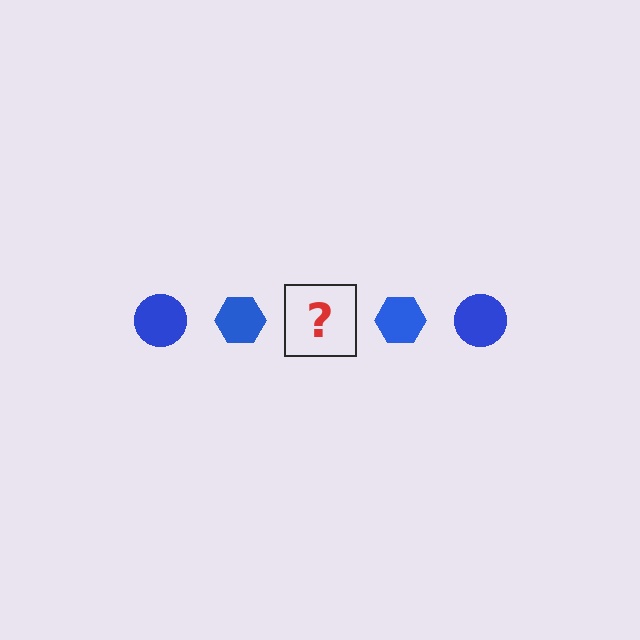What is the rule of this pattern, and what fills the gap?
The rule is that the pattern cycles through circle, hexagon shapes in blue. The gap should be filled with a blue circle.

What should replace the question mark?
The question mark should be replaced with a blue circle.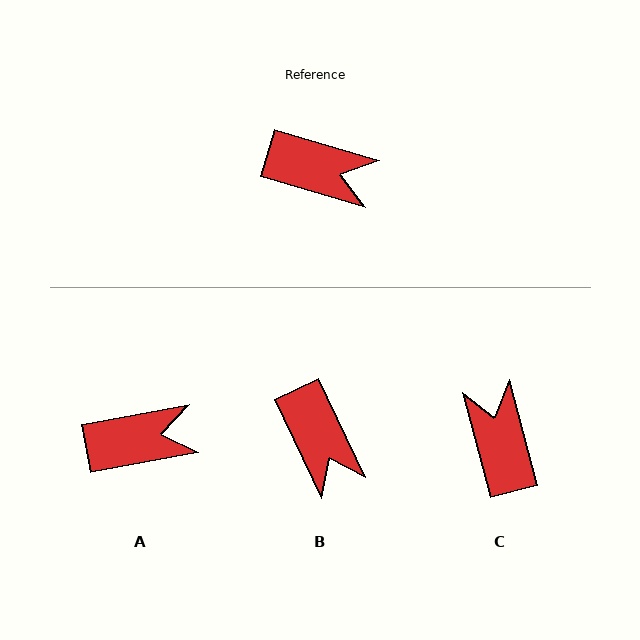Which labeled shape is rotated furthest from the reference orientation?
C, about 122 degrees away.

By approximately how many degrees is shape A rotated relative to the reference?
Approximately 27 degrees counter-clockwise.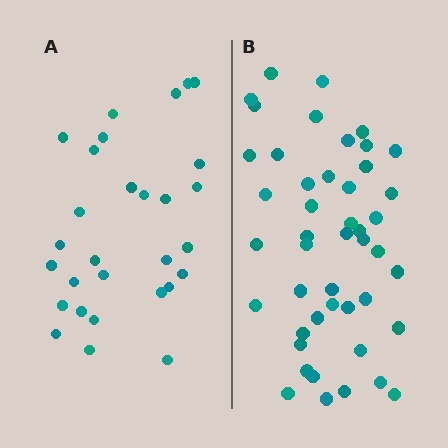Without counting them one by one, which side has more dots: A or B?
Region B (the right region) has more dots.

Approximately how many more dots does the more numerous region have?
Region B has approximately 15 more dots than region A.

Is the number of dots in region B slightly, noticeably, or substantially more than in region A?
Region B has substantially more. The ratio is roughly 1.6 to 1.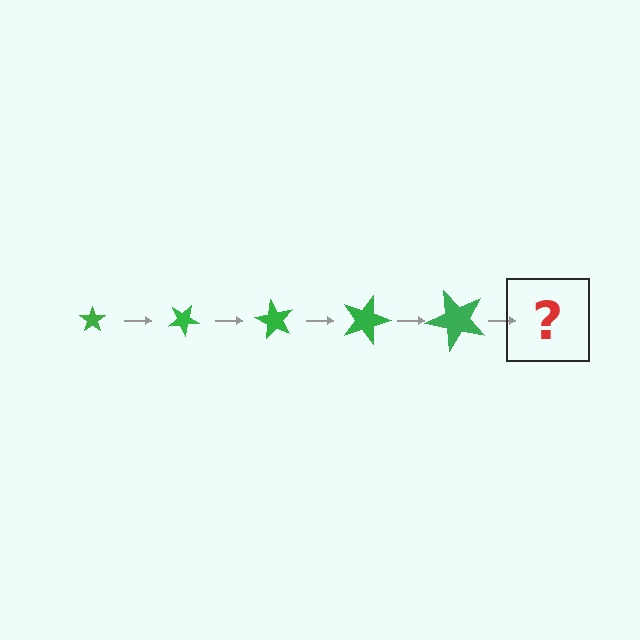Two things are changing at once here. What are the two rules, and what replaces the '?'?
The two rules are that the star grows larger each step and it rotates 30 degrees each step. The '?' should be a star, larger than the previous one and rotated 150 degrees from the start.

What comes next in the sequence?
The next element should be a star, larger than the previous one and rotated 150 degrees from the start.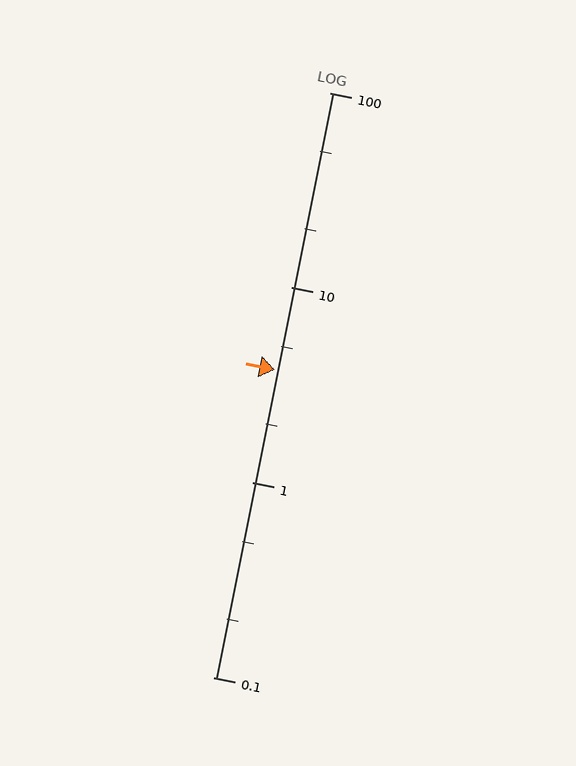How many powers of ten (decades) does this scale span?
The scale spans 3 decades, from 0.1 to 100.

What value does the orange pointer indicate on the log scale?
The pointer indicates approximately 3.8.